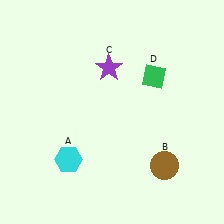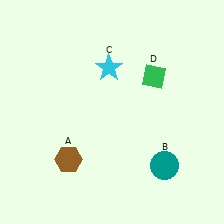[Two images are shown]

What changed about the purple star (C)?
In Image 1, C is purple. In Image 2, it changed to cyan.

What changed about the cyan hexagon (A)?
In Image 1, A is cyan. In Image 2, it changed to brown.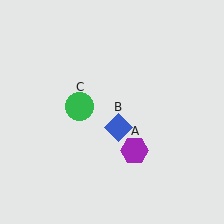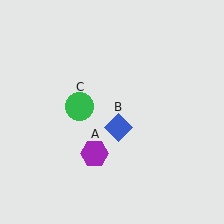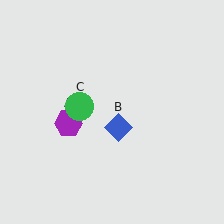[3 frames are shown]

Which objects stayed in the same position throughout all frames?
Blue diamond (object B) and green circle (object C) remained stationary.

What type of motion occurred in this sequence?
The purple hexagon (object A) rotated clockwise around the center of the scene.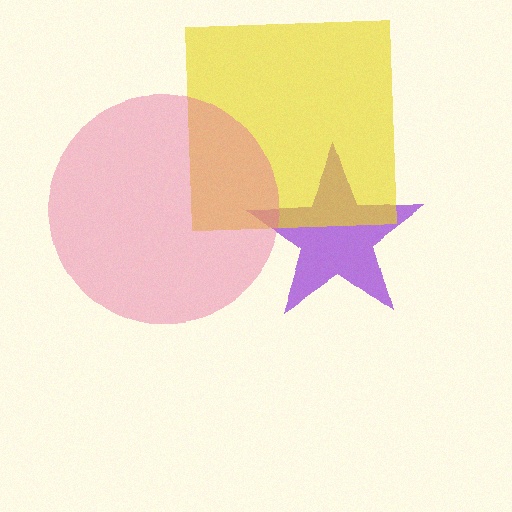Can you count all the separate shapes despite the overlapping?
Yes, there are 3 separate shapes.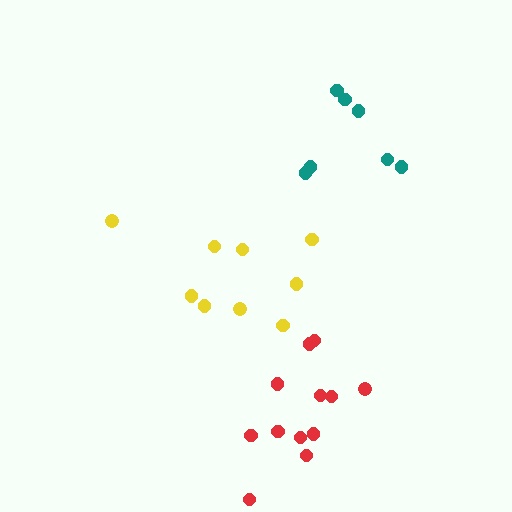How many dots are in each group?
Group 1: 7 dots, Group 2: 12 dots, Group 3: 9 dots (28 total).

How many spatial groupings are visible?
There are 3 spatial groupings.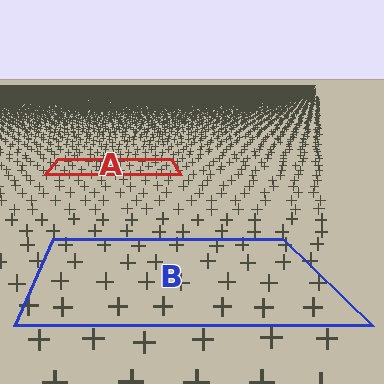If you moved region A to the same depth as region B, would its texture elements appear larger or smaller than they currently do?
They would appear larger. At a closer depth, the same texture elements are projected at a bigger on-screen size.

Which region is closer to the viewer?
Region B is closer. The texture elements there are larger and more spread out.